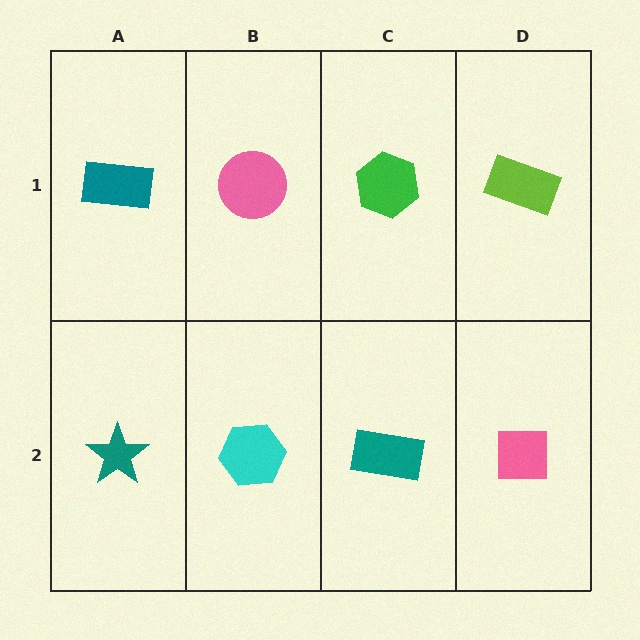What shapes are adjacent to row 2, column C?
A green hexagon (row 1, column C), a cyan hexagon (row 2, column B), a pink square (row 2, column D).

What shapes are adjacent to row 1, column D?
A pink square (row 2, column D), a green hexagon (row 1, column C).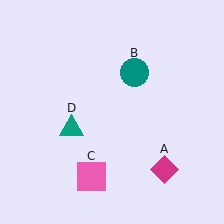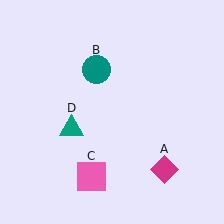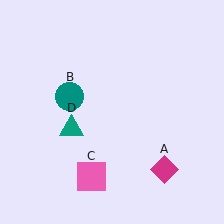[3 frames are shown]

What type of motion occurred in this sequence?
The teal circle (object B) rotated counterclockwise around the center of the scene.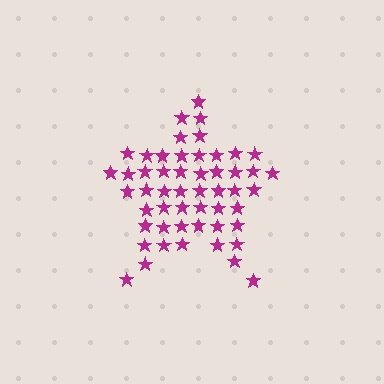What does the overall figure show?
The overall figure shows a star.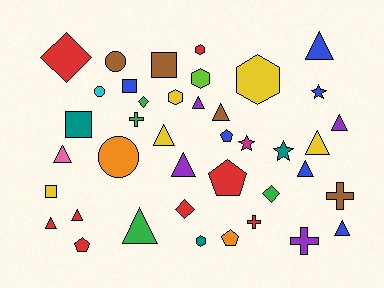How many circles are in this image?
There are 3 circles.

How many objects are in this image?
There are 40 objects.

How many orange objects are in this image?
There are 2 orange objects.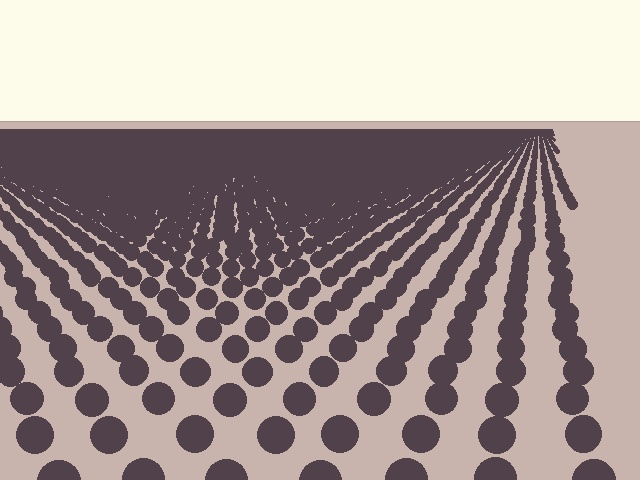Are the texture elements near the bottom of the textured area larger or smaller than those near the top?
Larger. Near the bottom, elements are closer to the viewer and appear at a bigger on-screen size.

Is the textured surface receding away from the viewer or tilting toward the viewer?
The surface is receding away from the viewer. Texture elements get smaller and denser toward the top.